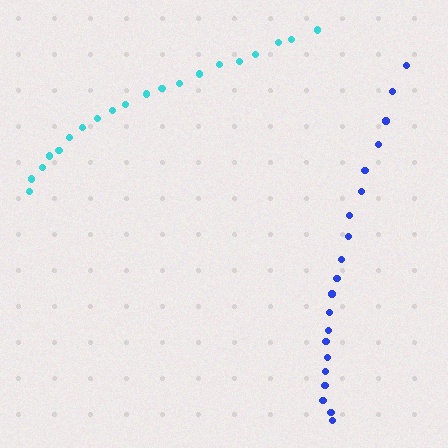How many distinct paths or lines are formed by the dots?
There are 2 distinct paths.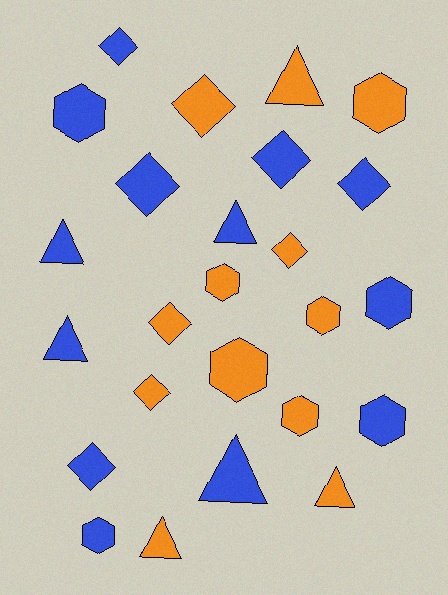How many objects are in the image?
There are 25 objects.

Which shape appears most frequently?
Diamond, with 9 objects.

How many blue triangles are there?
There are 4 blue triangles.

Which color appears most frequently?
Blue, with 13 objects.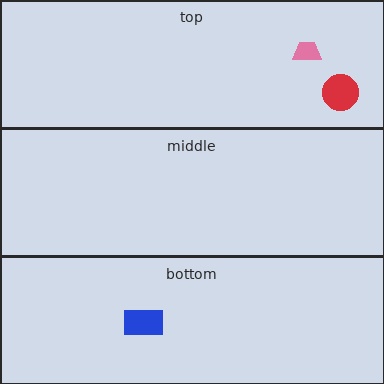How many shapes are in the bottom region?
1.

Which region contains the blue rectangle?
The bottom region.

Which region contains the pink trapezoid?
The top region.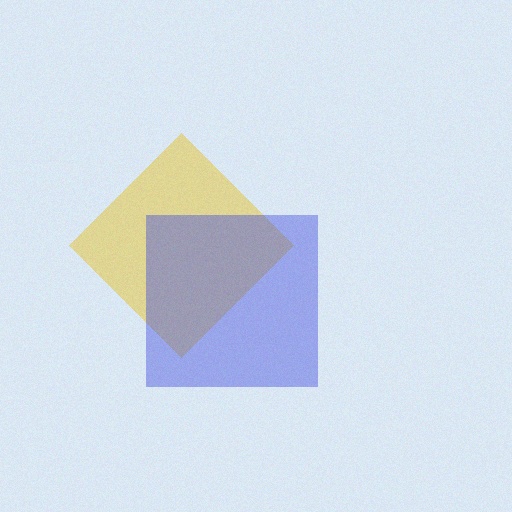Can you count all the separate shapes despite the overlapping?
Yes, there are 2 separate shapes.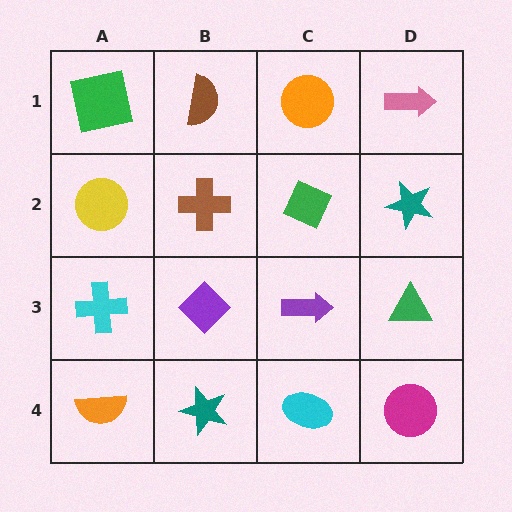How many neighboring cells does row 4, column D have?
2.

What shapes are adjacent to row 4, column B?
A purple diamond (row 3, column B), an orange semicircle (row 4, column A), a cyan ellipse (row 4, column C).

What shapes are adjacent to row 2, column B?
A brown semicircle (row 1, column B), a purple diamond (row 3, column B), a yellow circle (row 2, column A), a green diamond (row 2, column C).